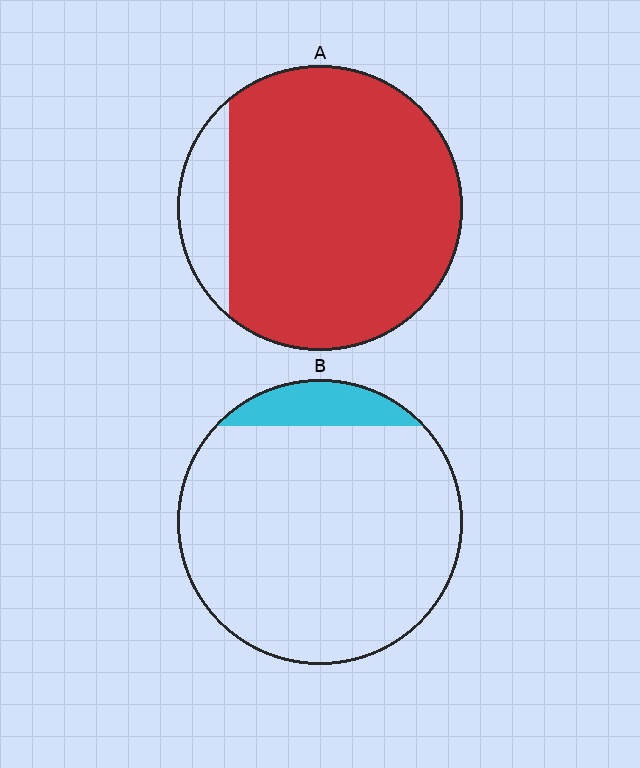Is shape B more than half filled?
No.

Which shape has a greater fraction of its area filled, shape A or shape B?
Shape A.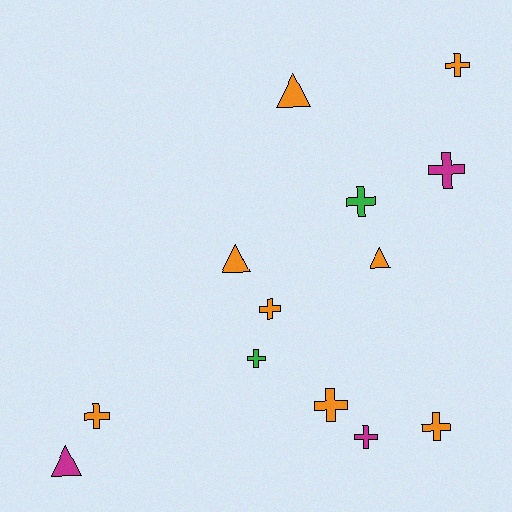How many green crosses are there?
There are 2 green crosses.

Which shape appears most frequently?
Cross, with 9 objects.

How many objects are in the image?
There are 13 objects.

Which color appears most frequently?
Orange, with 8 objects.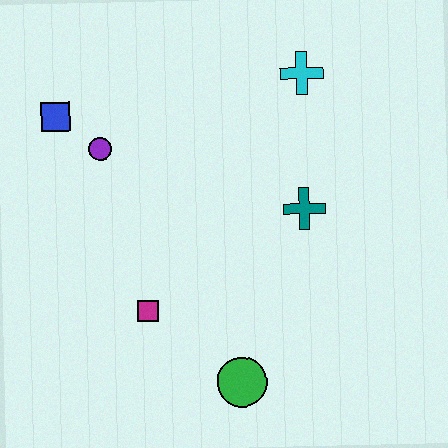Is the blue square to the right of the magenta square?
No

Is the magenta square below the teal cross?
Yes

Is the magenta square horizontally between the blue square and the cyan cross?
Yes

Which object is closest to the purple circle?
The blue square is closest to the purple circle.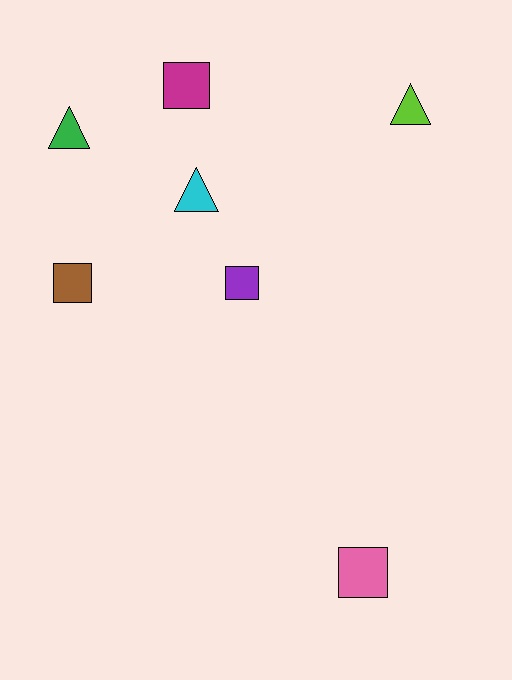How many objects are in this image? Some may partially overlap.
There are 7 objects.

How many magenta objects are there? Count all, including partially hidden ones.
There is 1 magenta object.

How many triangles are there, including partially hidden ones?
There are 3 triangles.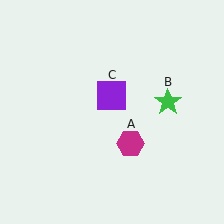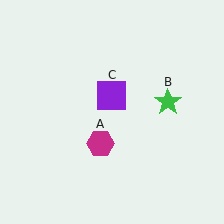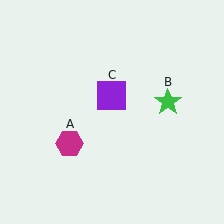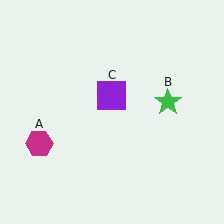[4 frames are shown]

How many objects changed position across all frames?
1 object changed position: magenta hexagon (object A).